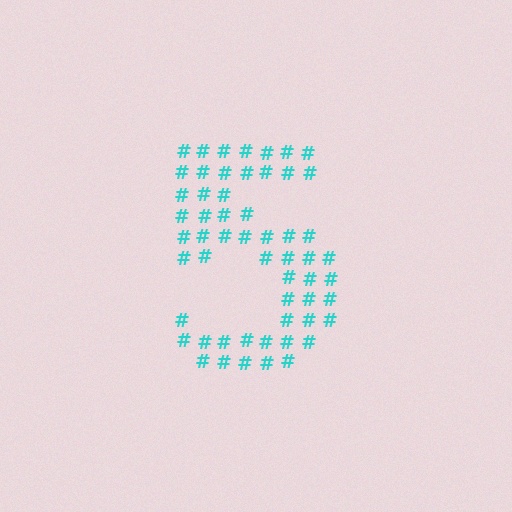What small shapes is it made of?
It is made of small hash symbols.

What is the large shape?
The large shape is the digit 5.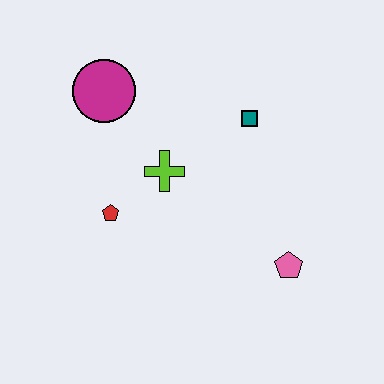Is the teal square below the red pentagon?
No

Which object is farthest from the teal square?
The red pentagon is farthest from the teal square.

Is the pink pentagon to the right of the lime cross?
Yes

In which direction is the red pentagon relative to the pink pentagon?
The red pentagon is to the left of the pink pentagon.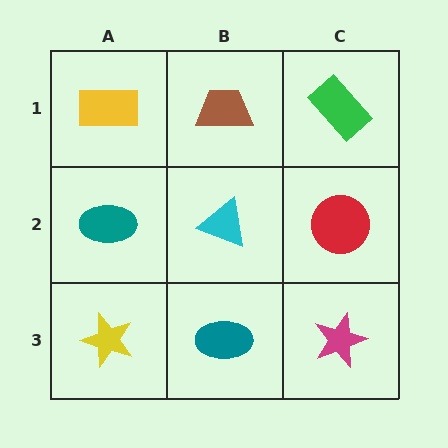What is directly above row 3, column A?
A teal ellipse.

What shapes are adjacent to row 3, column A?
A teal ellipse (row 2, column A), a teal ellipse (row 3, column B).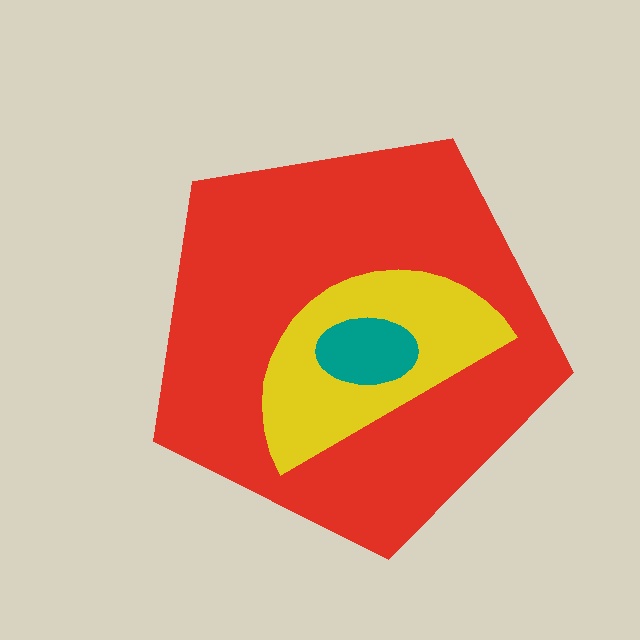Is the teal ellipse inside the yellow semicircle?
Yes.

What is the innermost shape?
The teal ellipse.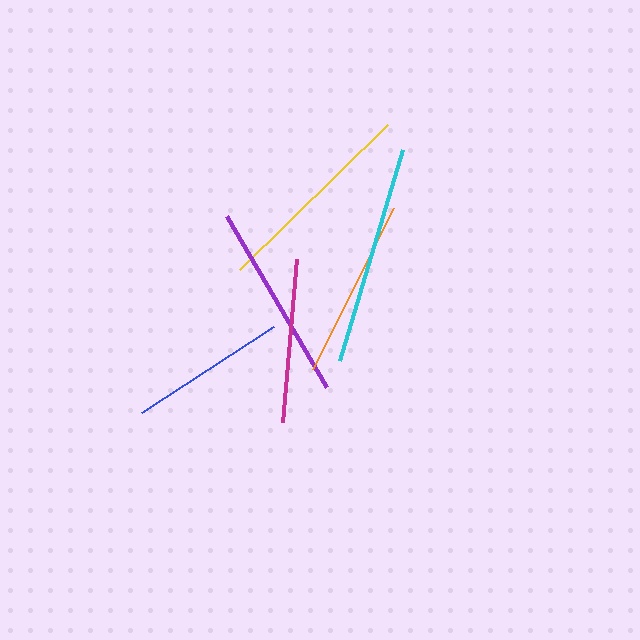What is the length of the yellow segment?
The yellow segment is approximately 208 pixels long.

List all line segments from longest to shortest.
From longest to shortest: cyan, yellow, purple, orange, magenta, blue.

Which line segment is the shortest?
The blue line is the shortest at approximately 157 pixels.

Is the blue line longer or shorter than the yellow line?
The yellow line is longer than the blue line.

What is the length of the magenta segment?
The magenta segment is approximately 163 pixels long.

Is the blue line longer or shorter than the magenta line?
The magenta line is longer than the blue line.